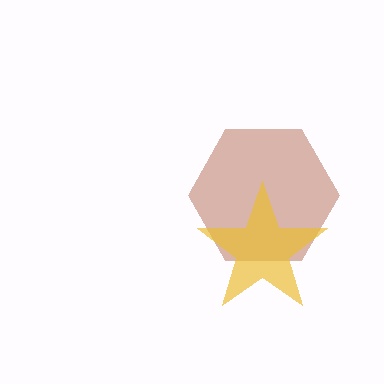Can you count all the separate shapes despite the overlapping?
Yes, there are 2 separate shapes.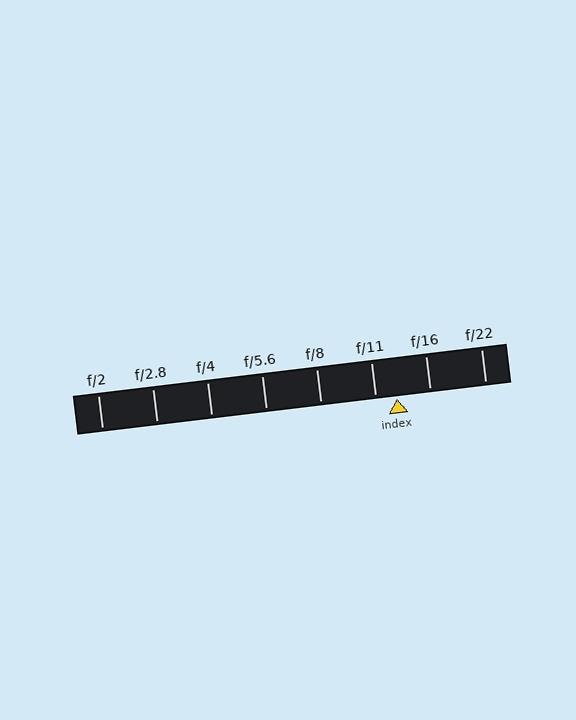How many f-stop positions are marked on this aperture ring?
There are 8 f-stop positions marked.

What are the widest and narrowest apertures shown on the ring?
The widest aperture shown is f/2 and the narrowest is f/22.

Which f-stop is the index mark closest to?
The index mark is closest to f/11.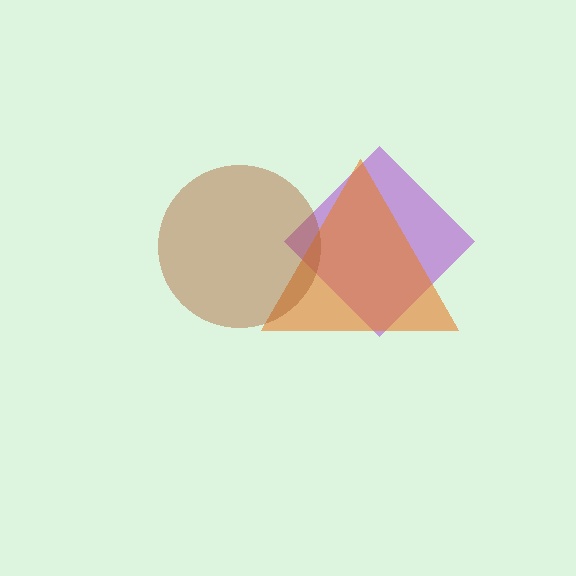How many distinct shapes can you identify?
There are 3 distinct shapes: a purple diamond, an orange triangle, a brown circle.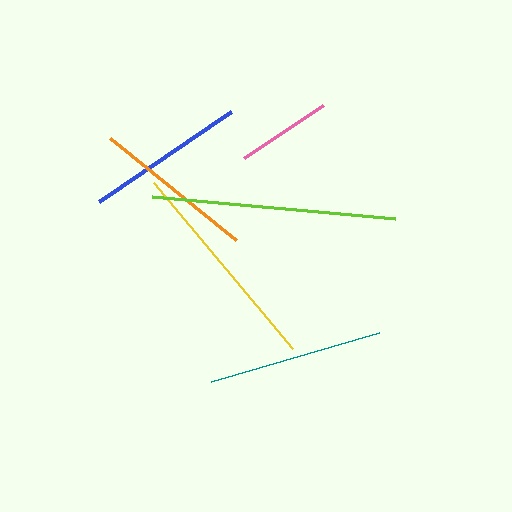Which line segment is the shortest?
The pink line is the shortest at approximately 95 pixels.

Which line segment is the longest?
The lime line is the longest at approximately 244 pixels.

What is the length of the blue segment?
The blue segment is approximately 160 pixels long.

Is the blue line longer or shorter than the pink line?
The blue line is longer than the pink line.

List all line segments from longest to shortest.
From longest to shortest: lime, yellow, teal, orange, blue, pink.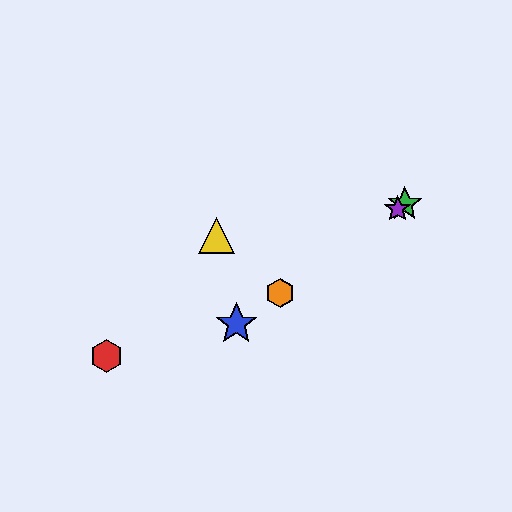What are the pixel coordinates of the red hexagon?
The red hexagon is at (106, 356).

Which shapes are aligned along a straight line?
The blue star, the green star, the purple star, the orange hexagon are aligned along a straight line.